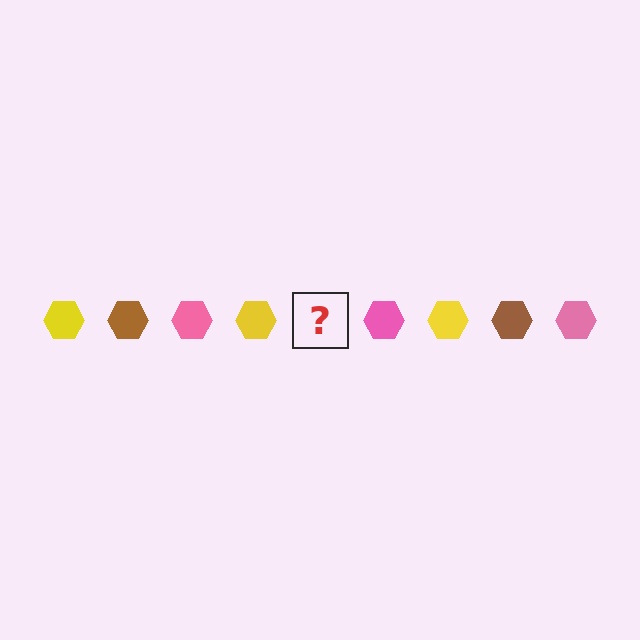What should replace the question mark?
The question mark should be replaced with a brown hexagon.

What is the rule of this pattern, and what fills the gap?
The rule is that the pattern cycles through yellow, brown, pink hexagons. The gap should be filled with a brown hexagon.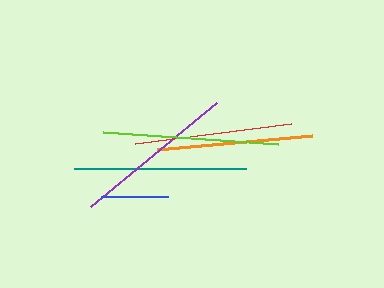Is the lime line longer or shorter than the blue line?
The lime line is longer than the blue line.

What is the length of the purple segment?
The purple segment is approximately 164 pixels long.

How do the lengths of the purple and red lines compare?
The purple and red lines are approximately the same length.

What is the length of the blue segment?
The blue segment is approximately 67 pixels long.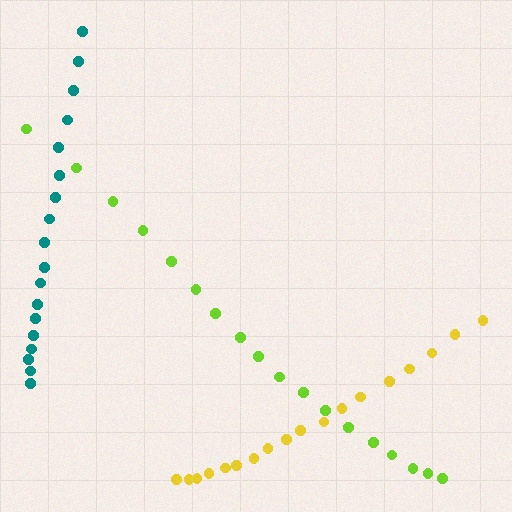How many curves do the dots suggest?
There are 3 distinct paths.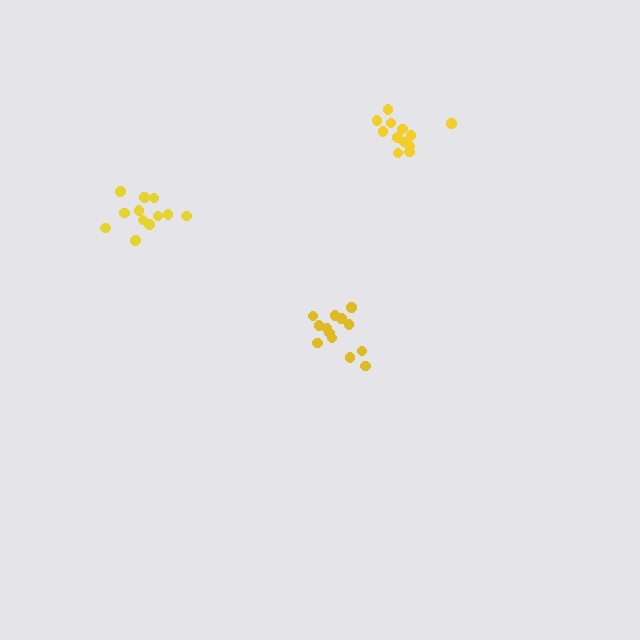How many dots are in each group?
Group 1: 13 dots, Group 2: 12 dots, Group 3: 12 dots (37 total).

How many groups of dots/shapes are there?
There are 3 groups.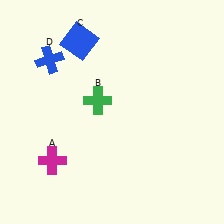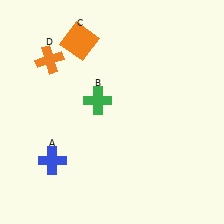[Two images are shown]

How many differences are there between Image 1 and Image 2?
There are 3 differences between the two images.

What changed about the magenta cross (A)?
In Image 1, A is magenta. In Image 2, it changed to blue.